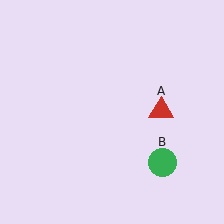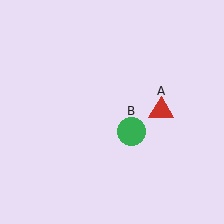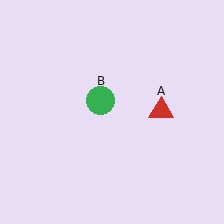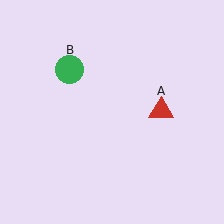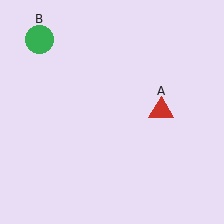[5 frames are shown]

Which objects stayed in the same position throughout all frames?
Red triangle (object A) remained stationary.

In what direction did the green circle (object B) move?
The green circle (object B) moved up and to the left.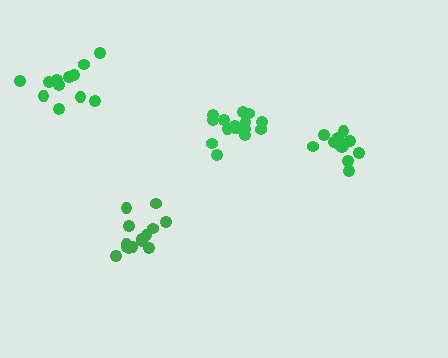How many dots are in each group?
Group 1: 16 dots, Group 2: 12 dots, Group 3: 13 dots, Group 4: 14 dots (55 total).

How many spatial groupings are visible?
There are 4 spatial groupings.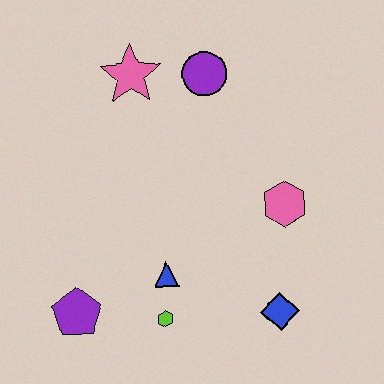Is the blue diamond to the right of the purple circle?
Yes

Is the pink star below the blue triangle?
No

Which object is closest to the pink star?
The purple circle is closest to the pink star.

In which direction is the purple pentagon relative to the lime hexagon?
The purple pentagon is to the left of the lime hexagon.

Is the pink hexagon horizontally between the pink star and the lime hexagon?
No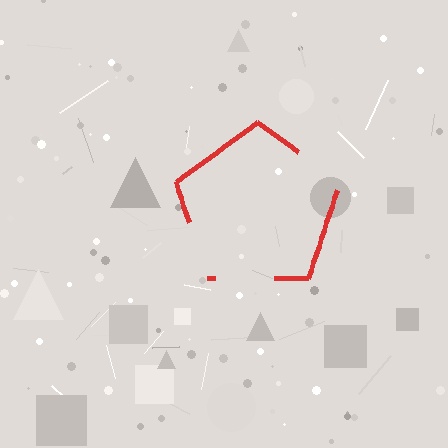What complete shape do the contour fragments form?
The contour fragments form a pentagon.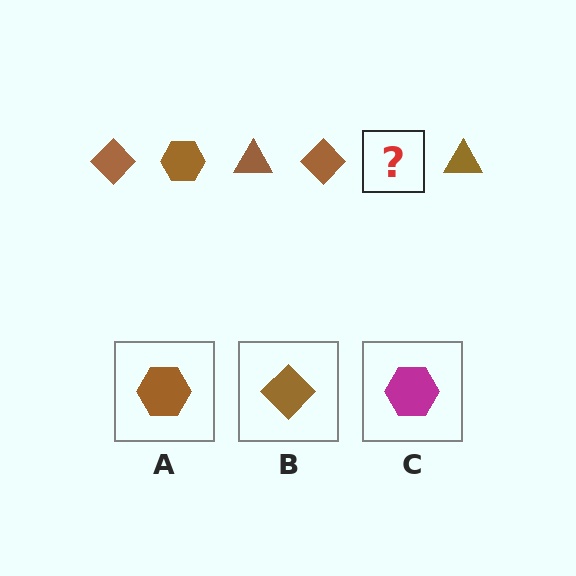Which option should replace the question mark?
Option A.